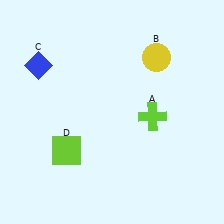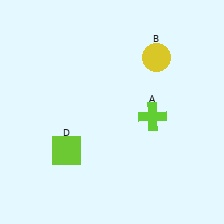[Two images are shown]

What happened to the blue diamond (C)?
The blue diamond (C) was removed in Image 2. It was in the top-left area of Image 1.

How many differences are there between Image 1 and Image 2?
There is 1 difference between the two images.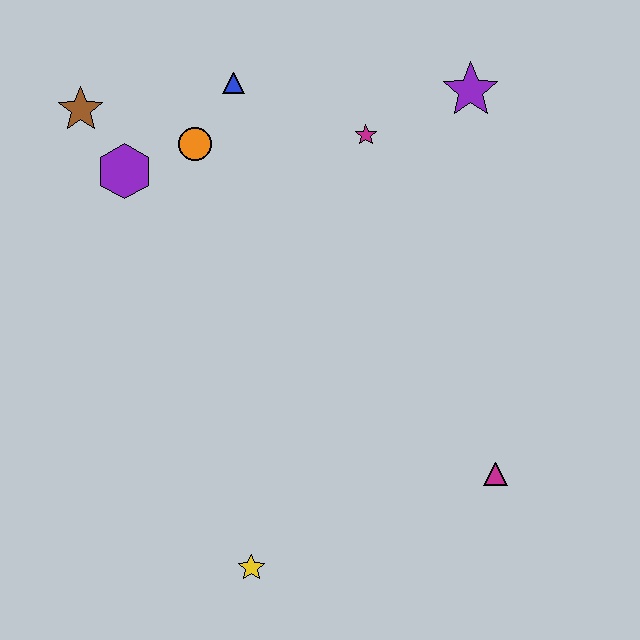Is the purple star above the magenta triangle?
Yes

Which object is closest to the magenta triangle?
The yellow star is closest to the magenta triangle.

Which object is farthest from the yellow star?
The purple star is farthest from the yellow star.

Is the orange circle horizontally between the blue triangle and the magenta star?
No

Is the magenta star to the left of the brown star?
No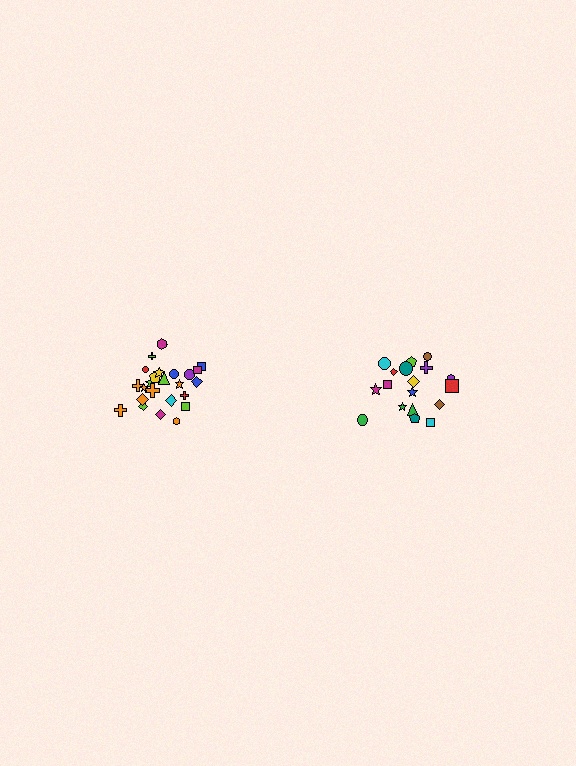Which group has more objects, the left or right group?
The left group.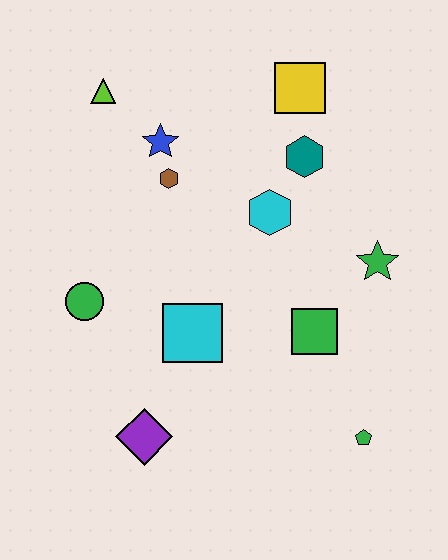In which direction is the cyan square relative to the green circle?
The cyan square is to the right of the green circle.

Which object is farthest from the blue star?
The green pentagon is farthest from the blue star.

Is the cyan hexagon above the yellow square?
No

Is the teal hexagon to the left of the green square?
Yes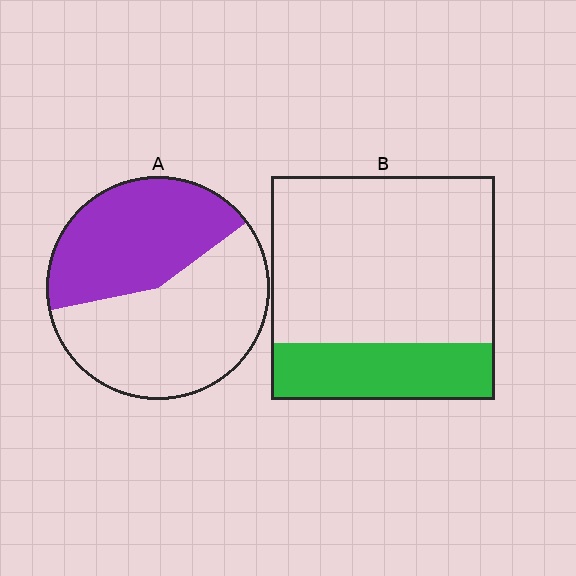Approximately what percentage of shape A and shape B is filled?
A is approximately 45% and B is approximately 25%.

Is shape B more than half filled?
No.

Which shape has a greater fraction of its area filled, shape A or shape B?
Shape A.